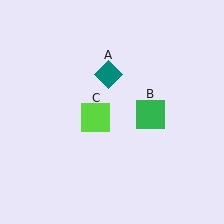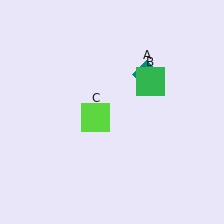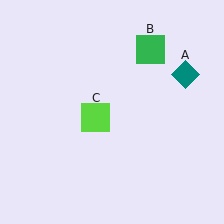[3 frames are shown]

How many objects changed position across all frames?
2 objects changed position: teal diamond (object A), green square (object B).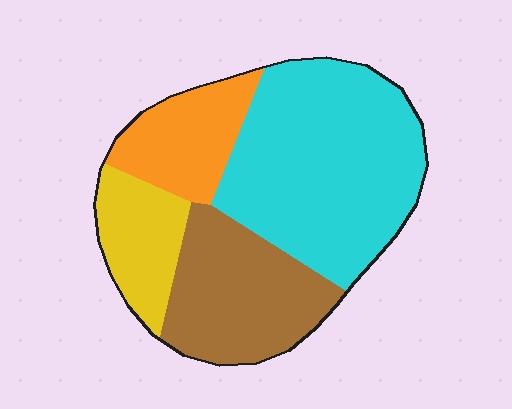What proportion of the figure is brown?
Brown takes up between a sixth and a third of the figure.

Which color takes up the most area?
Cyan, at roughly 45%.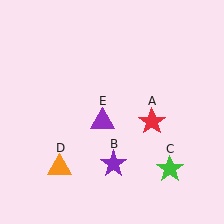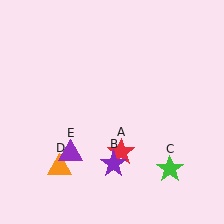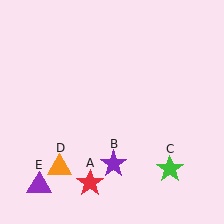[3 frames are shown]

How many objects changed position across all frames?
2 objects changed position: red star (object A), purple triangle (object E).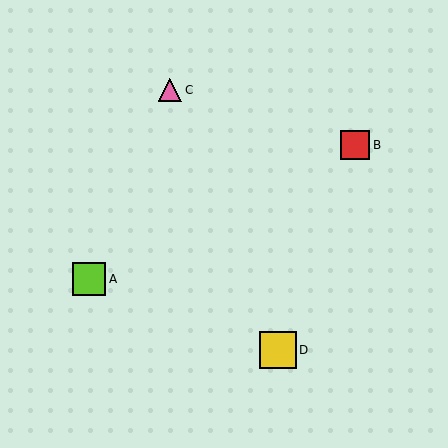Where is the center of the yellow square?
The center of the yellow square is at (278, 350).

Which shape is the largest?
The yellow square (labeled D) is the largest.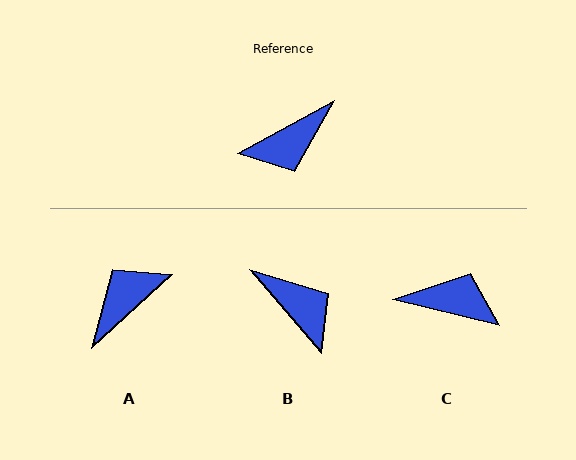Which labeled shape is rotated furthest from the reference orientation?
A, about 166 degrees away.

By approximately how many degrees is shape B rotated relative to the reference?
Approximately 102 degrees counter-clockwise.